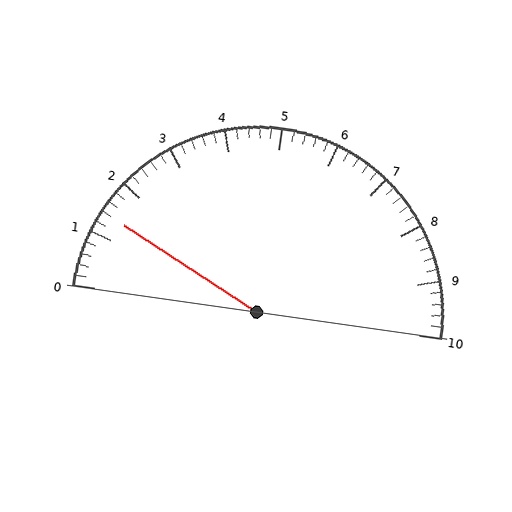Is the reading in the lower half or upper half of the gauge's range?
The reading is in the lower half of the range (0 to 10).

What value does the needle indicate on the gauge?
The needle indicates approximately 1.4.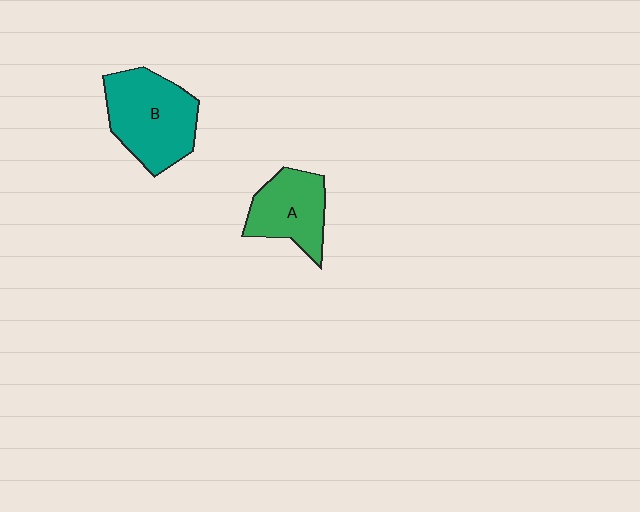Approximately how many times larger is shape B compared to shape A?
Approximately 1.4 times.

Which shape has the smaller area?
Shape A (green).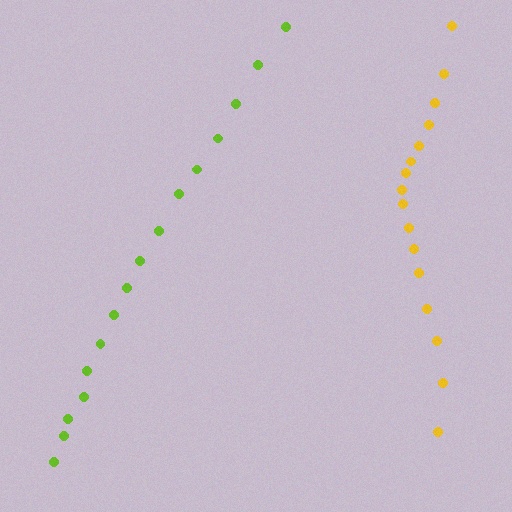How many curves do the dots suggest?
There are 2 distinct paths.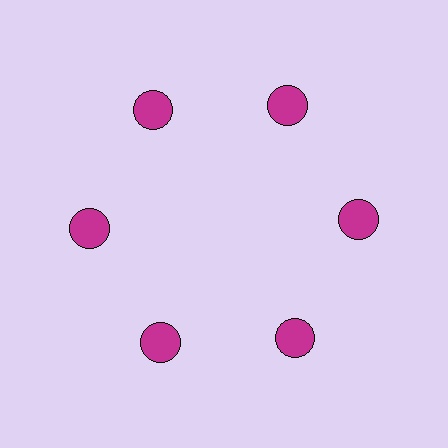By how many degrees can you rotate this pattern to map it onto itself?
The pattern maps onto itself every 60 degrees of rotation.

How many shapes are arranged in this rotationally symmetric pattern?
There are 6 shapes, arranged in 6 groups of 1.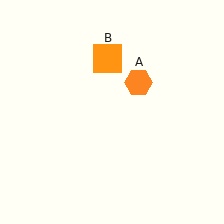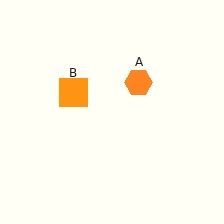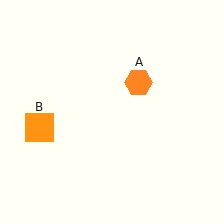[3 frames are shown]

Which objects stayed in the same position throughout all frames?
Orange hexagon (object A) remained stationary.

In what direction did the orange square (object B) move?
The orange square (object B) moved down and to the left.